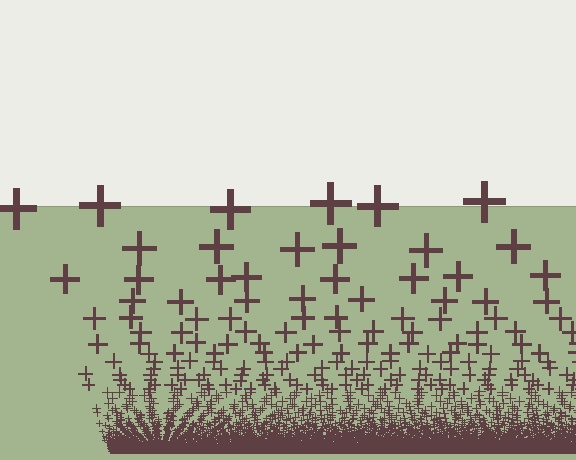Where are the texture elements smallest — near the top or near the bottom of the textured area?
Near the bottom.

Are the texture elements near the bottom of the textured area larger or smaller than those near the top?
Smaller. The gradient is inverted — elements near the bottom are smaller and denser.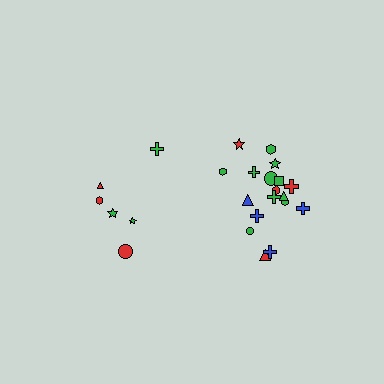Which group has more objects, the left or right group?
The right group.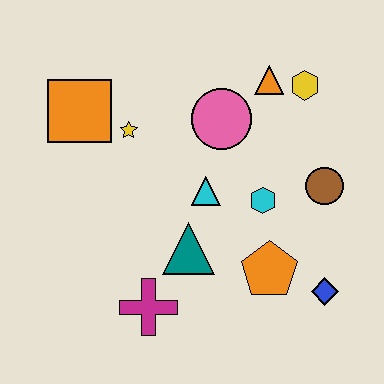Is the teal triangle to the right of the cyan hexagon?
No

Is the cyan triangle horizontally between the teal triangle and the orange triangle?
Yes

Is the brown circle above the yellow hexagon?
No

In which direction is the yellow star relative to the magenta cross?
The yellow star is above the magenta cross.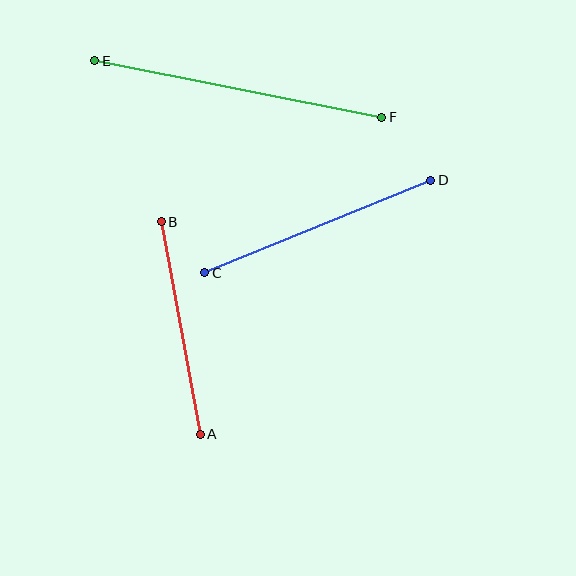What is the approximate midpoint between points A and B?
The midpoint is at approximately (181, 328) pixels.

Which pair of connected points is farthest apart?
Points E and F are farthest apart.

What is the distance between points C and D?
The distance is approximately 244 pixels.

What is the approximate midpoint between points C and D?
The midpoint is at approximately (318, 227) pixels.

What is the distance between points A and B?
The distance is approximately 216 pixels.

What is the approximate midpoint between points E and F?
The midpoint is at approximately (238, 89) pixels.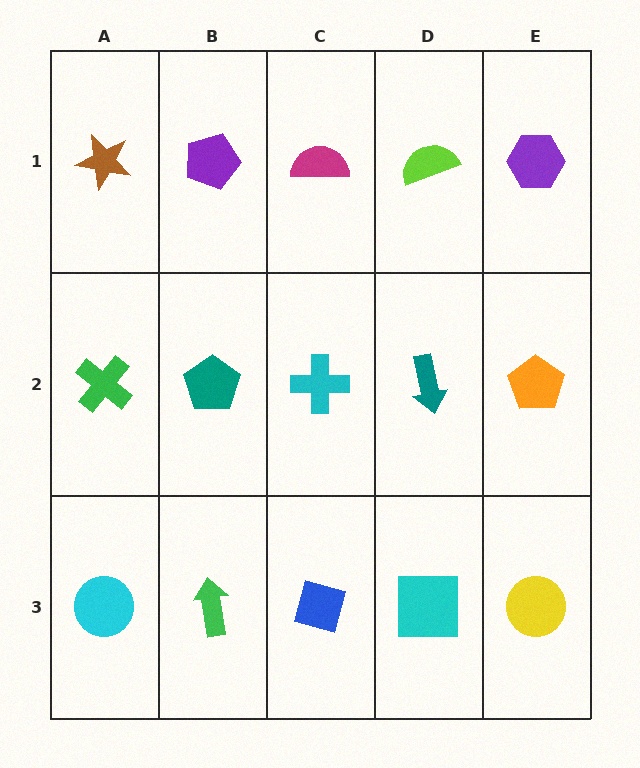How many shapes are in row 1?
5 shapes.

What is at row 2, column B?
A teal pentagon.